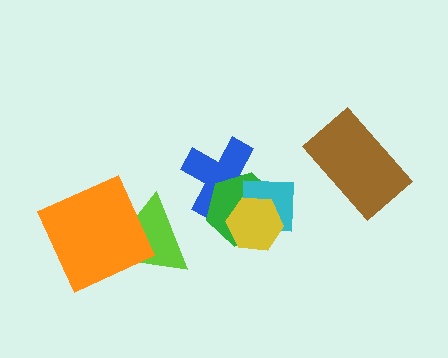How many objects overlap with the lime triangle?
1 object overlaps with the lime triangle.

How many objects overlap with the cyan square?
3 objects overlap with the cyan square.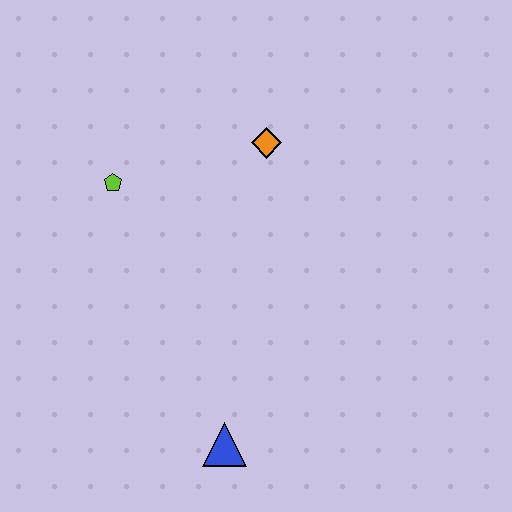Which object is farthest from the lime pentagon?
The blue triangle is farthest from the lime pentagon.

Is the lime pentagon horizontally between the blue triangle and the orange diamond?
No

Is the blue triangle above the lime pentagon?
No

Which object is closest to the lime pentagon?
The orange diamond is closest to the lime pentagon.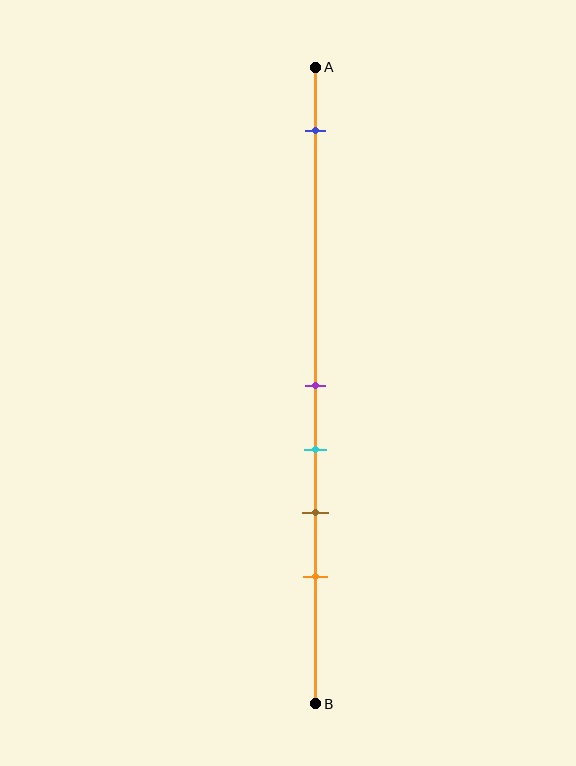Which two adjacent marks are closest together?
The purple and cyan marks are the closest adjacent pair.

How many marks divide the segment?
There are 5 marks dividing the segment.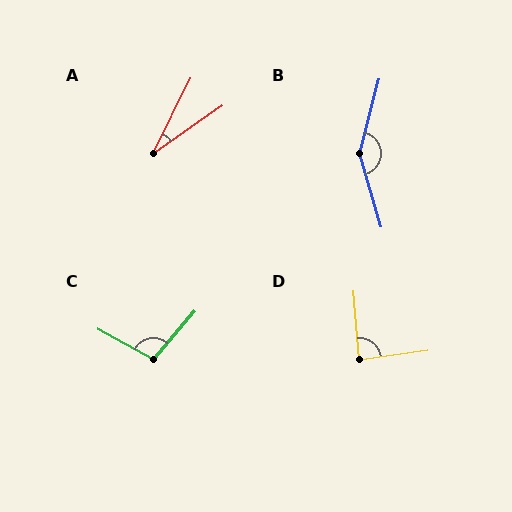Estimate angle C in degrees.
Approximately 102 degrees.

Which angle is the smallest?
A, at approximately 28 degrees.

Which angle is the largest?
B, at approximately 150 degrees.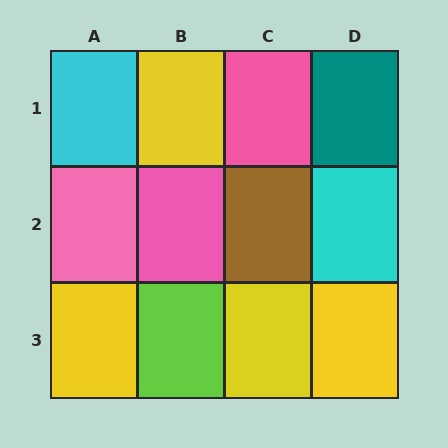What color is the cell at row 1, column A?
Cyan.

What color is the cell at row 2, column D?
Cyan.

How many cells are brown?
1 cell is brown.